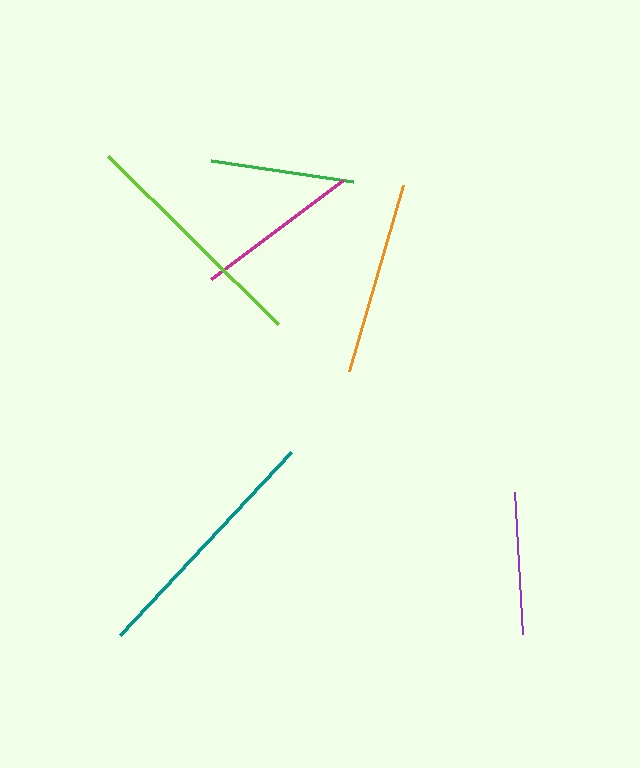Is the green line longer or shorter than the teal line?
The teal line is longer than the green line.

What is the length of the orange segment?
The orange segment is approximately 193 pixels long.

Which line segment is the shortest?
The purple line is the shortest at approximately 143 pixels.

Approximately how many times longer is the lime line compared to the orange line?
The lime line is approximately 1.2 times the length of the orange line.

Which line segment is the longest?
The teal line is the longest at approximately 249 pixels.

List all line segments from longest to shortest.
From longest to shortest: teal, lime, orange, magenta, green, purple.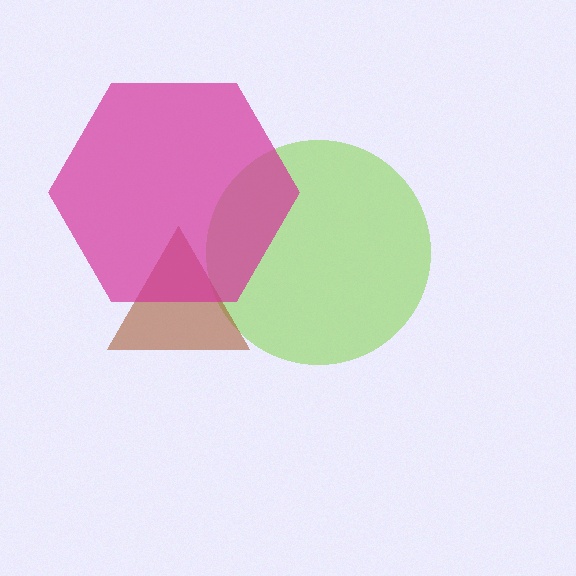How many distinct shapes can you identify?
There are 3 distinct shapes: a lime circle, a brown triangle, a magenta hexagon.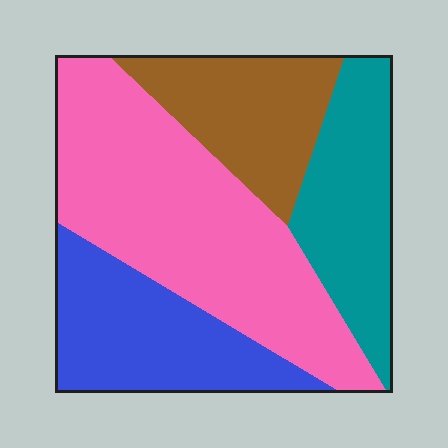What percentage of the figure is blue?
Blue takes up about one fifth (1/5) of the figure.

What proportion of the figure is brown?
Brown covers around 20% of the figure.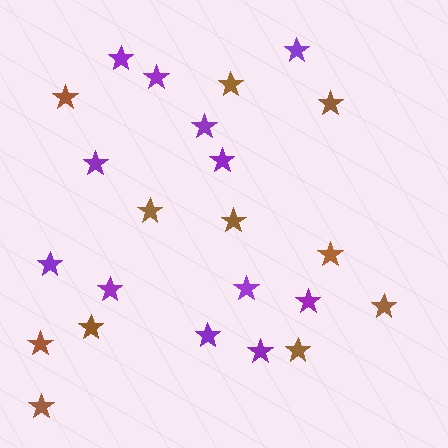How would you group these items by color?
There are 2 groups: one group of purple stars (12) and one group of brown stars (11).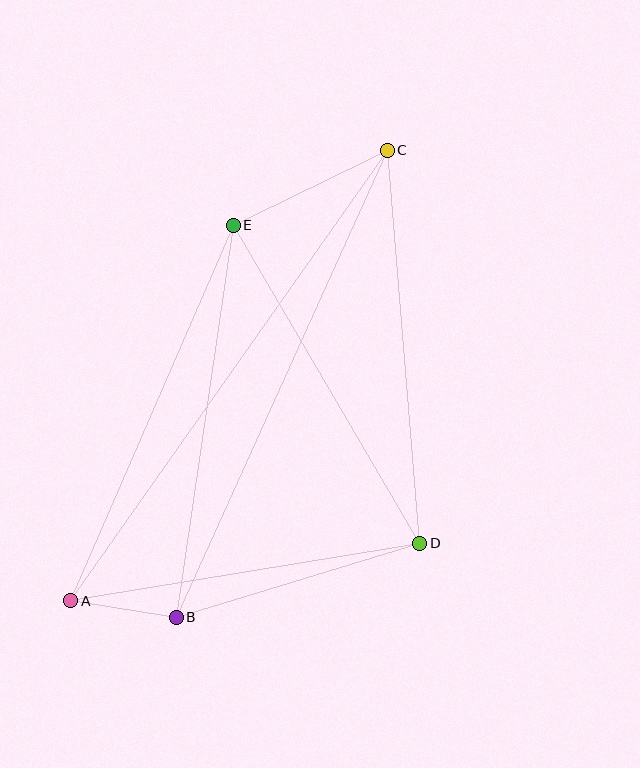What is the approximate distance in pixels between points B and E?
The distance between B and E is approximately 396 pixels.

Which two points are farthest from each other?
Points A and C are farthest from each other.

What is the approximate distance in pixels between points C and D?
The distance between C and D is approximately 394 pixels.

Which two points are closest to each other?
Points A and B are closest to each other.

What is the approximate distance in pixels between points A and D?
The distance between A and D is approximately 354 pixels.